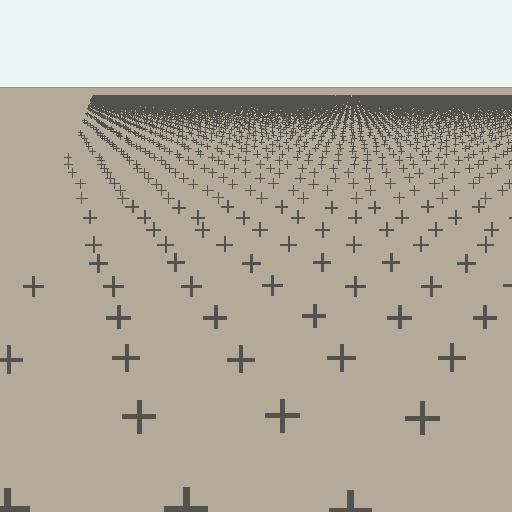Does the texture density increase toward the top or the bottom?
Density increases toward the top.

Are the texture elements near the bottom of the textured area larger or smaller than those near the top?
Larger. Near the bottom, elements are closer to the viewer and appear at a bigger on-screen size.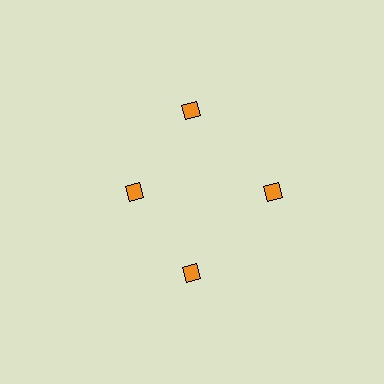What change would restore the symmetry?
The symmetry would be restored by moving it outward, back onto the ring so that all 4 diamonds sit at equal angles and equal distance from the center.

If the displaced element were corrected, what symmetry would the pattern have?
It would have 4-fold rotational symmetry — the pattern would map onto itself every 90 degrees.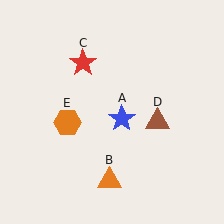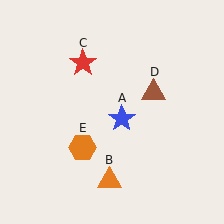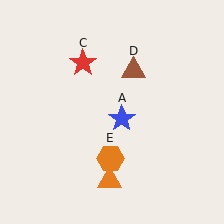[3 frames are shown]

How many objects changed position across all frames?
2 objects changed position: brown triangle (object D), orange hexagon (object E).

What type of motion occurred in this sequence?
The brown triangle (object D), orange hexagon (object E) rotated counterclockwise around the center of the scene.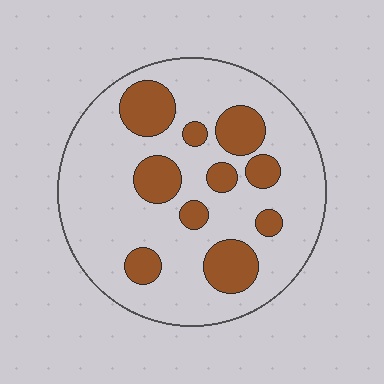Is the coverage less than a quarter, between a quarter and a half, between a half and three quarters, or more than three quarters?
Less than a quarter.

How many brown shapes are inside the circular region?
10.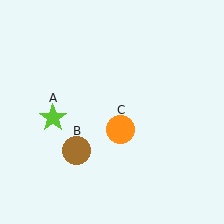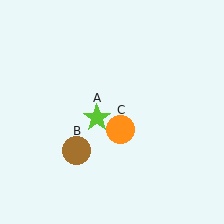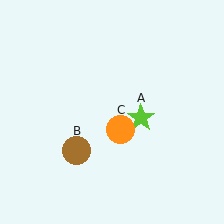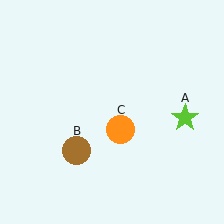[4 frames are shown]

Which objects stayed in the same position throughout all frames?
Brown circle (object B) and orange circle (object C) remained stationary.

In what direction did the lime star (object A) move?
The lime star (object A) moved right.